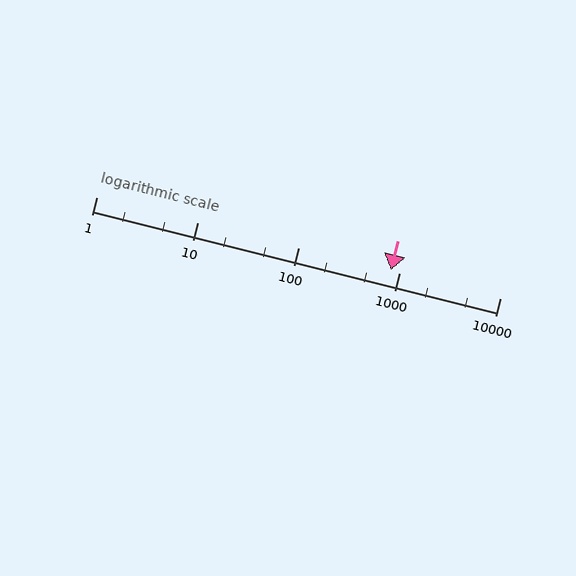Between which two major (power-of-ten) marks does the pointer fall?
The pointer is between 100 and 1000.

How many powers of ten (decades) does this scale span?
The scale spans 4 decades, from 1 to 10000.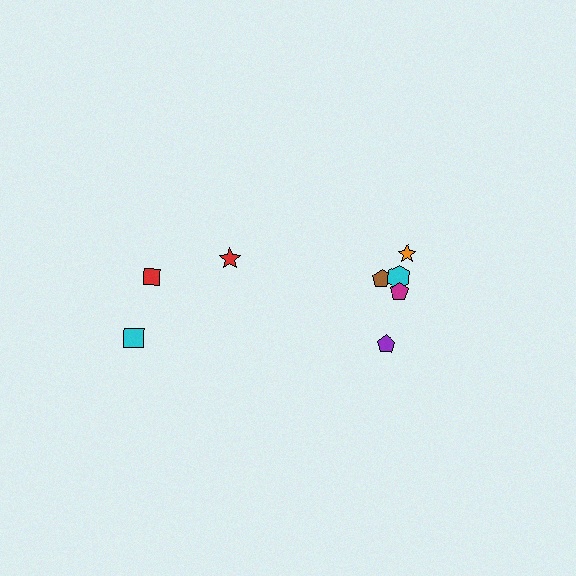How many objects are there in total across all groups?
There are 8 objects.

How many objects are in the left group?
There are 3 objects.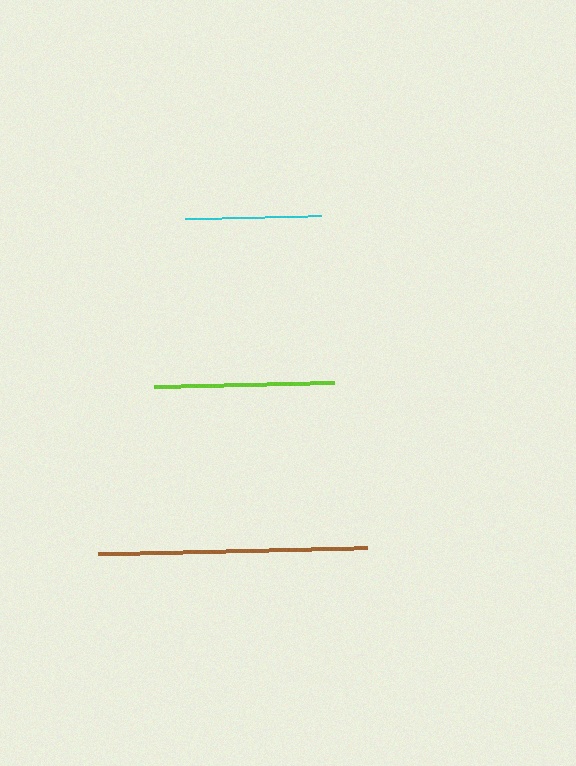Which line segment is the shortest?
The cyan line is the shortest at approximately 136 pixels.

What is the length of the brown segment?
The brown segment is approximately 269 pixels long.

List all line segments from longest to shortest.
From longest to shortest: brown, lime, cyan.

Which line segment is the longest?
The brown line is the longest at approximately 269 pixels.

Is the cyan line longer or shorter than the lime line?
The lime line is longer than the cyan line.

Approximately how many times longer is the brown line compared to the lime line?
The brown line is approximately 1.5 times the length of the lime line.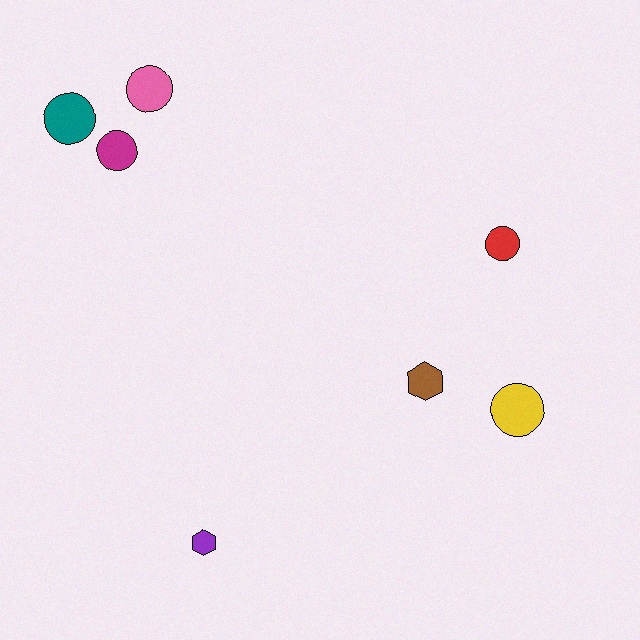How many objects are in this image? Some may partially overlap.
There are 7 objects.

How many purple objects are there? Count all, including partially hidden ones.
There is 1 purple object.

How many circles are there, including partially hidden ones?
There are 5 circles.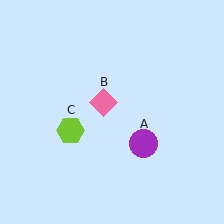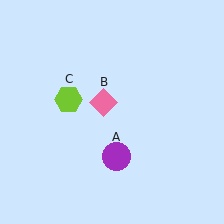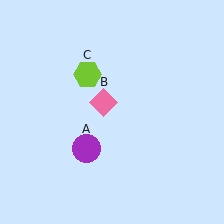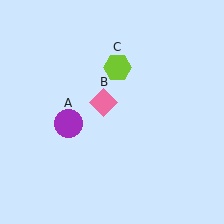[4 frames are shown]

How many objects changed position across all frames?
2 objects changed position: purple circle (object A), lime hexagon (object C).